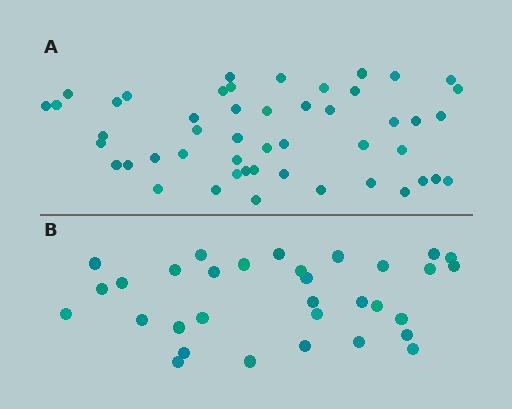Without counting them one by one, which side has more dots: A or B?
Region A (the top region) has more dots.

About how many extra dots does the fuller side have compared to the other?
Region A has approximately 15 more dots than region B.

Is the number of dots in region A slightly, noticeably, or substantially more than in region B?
Region A has substantially more. The ratio is roughly 1.5 to 1.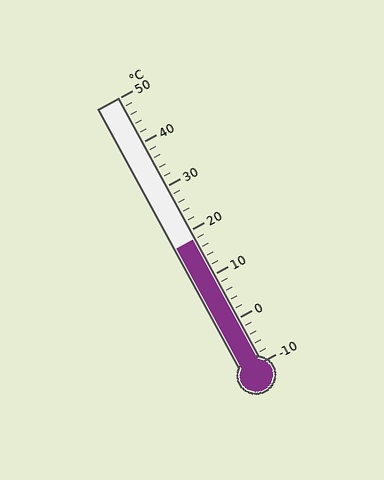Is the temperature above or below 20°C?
The temperature is below 20°C.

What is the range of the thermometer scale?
The thermometer scale ranges from -10°C to 50°C.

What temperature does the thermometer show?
The thermometer shows approximately 18°C.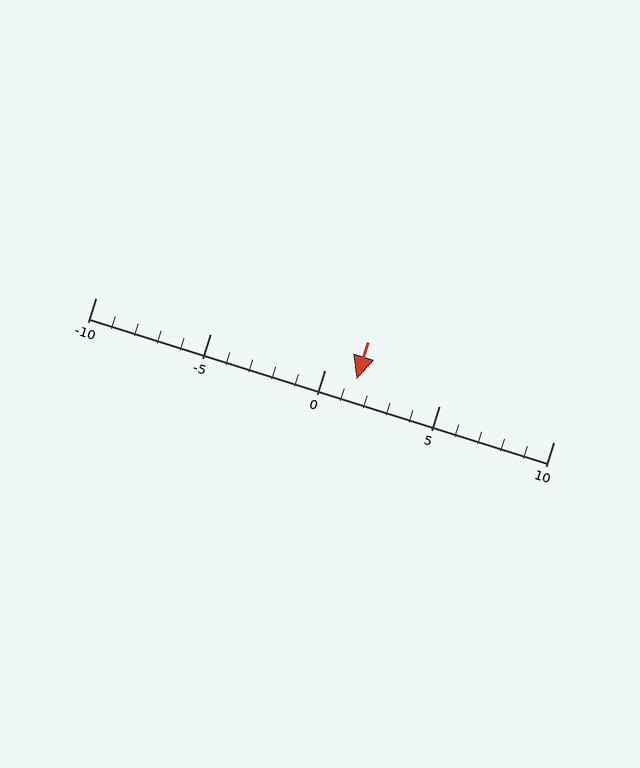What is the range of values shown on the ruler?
The ruler shows values from -10 to 10.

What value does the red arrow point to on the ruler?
The red arrow points to approximately 1.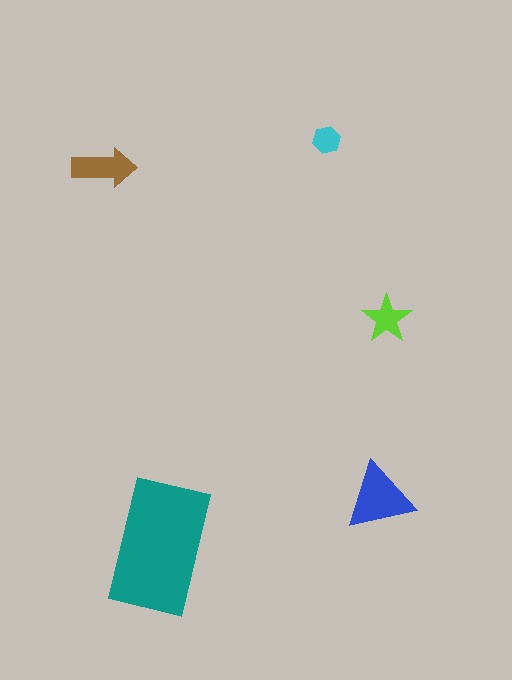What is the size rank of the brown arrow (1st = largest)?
3rd.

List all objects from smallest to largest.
The cyan hexagon, the lime star, the brown arrow, the blue triangle, the teal rectangle.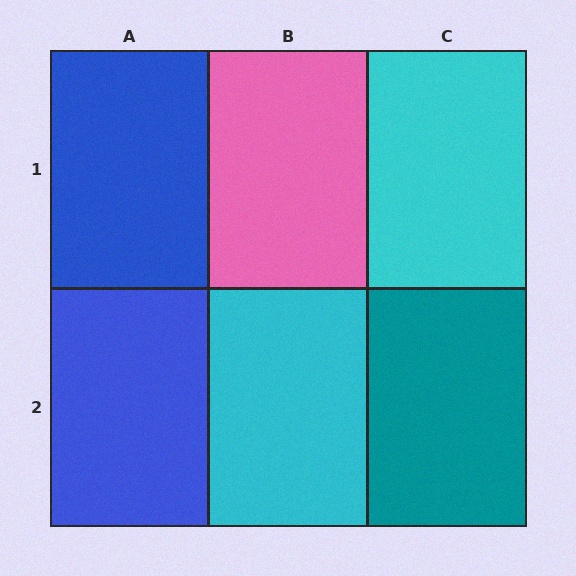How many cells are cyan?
2 cells are cyan.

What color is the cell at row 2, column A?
Blue.